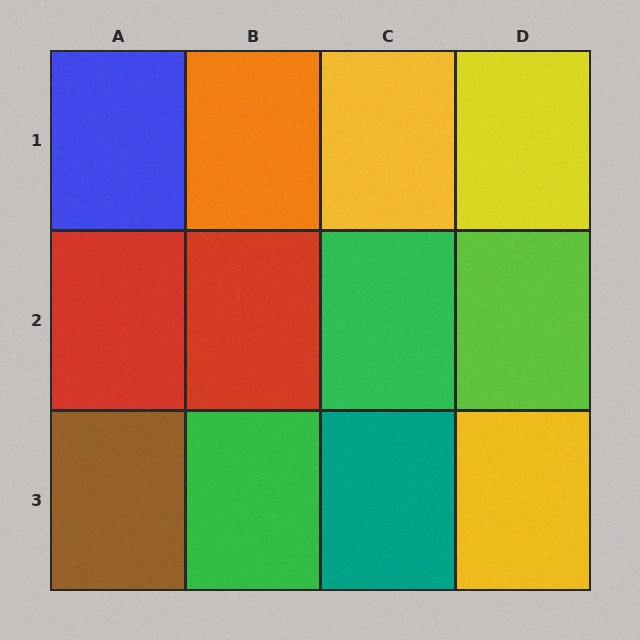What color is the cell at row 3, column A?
Brown.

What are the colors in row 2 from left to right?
Red, red, green, lime.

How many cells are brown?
1 cell is brown.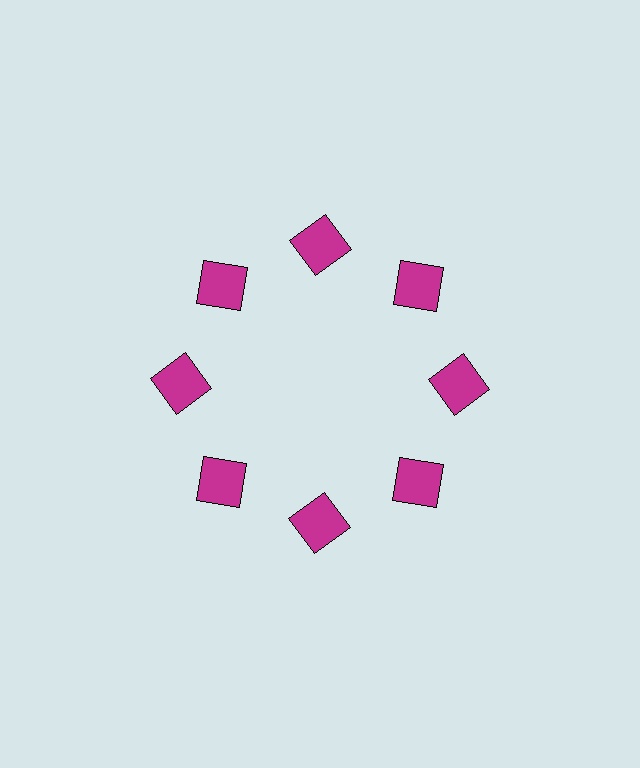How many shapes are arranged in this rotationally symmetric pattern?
There are 8 shapes, arranged in 8 groups of 1.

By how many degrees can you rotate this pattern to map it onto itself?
The pattern maps onto itself every 45 degrees of rotation.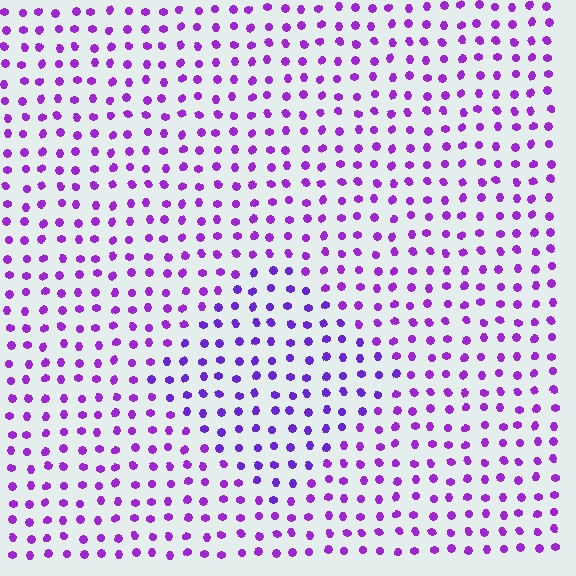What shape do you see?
I see a diamond.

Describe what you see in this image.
The image is filled with small purple elements in a uniform arrangement. A diamond-shaped region is visible where the elements are tinted to a slightly different hue, forming a subtle color boundary.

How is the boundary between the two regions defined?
The boundary is defined purely by a slight shift in hue (about 19 degrees). Spacing, size, and orientation are identical on both sides.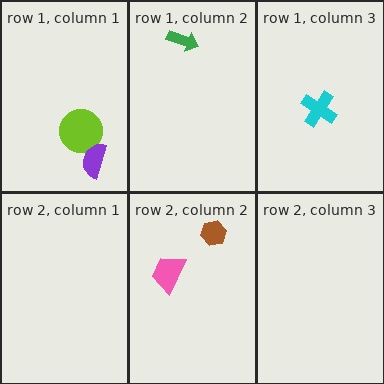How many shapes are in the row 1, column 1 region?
2.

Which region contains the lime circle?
The row 1, column 1 region.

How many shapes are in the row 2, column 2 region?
2.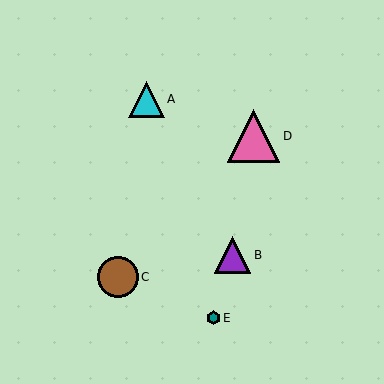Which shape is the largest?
The pink triangle (labeled D) is the largest.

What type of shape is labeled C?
Shape C is a brown circle.